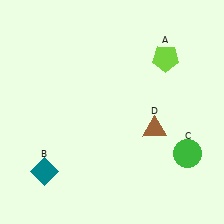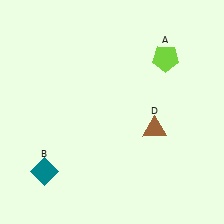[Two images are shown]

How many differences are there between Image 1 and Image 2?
There is 1 difference between the two images.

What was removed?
The green circle (C) was removed in Image 2.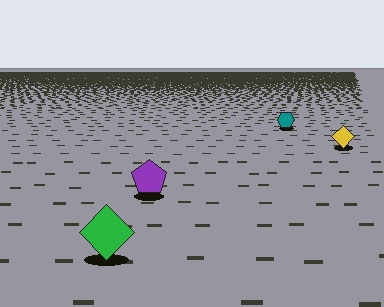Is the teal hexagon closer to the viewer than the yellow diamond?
No. The yellow diamond is closer — you can tell from the texture gradient: the ground texture is coarser near it.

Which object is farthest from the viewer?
The teal hexagon is farthest from the viewer. It appears smaller and the ground texture around it is denser.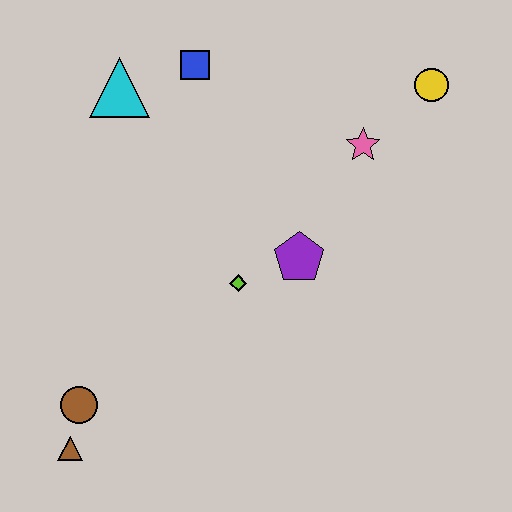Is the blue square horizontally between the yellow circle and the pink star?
No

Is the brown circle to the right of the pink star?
No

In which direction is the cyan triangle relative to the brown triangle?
The cyan triangle is above the brown triangle.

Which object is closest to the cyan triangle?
The blue square is closest to the cyan triangle.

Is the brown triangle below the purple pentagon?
Yes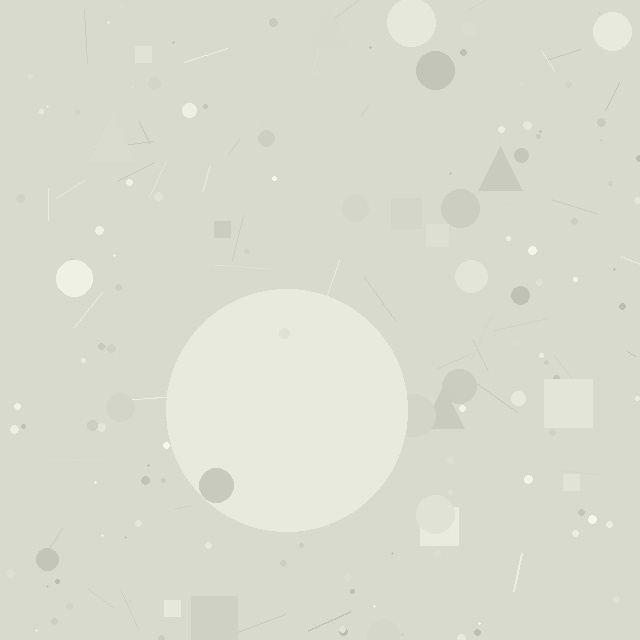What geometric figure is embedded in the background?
A circle is embedded in the background.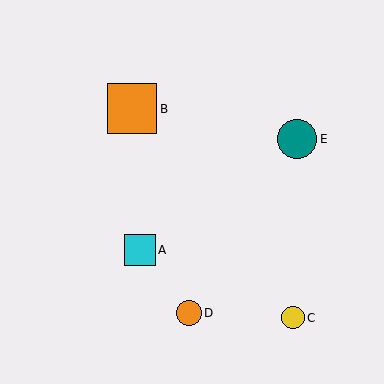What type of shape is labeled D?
Shape D is an orange circle.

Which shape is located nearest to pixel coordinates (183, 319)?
The orange circle (labeled D) at (189, 313) is nearest to that location.